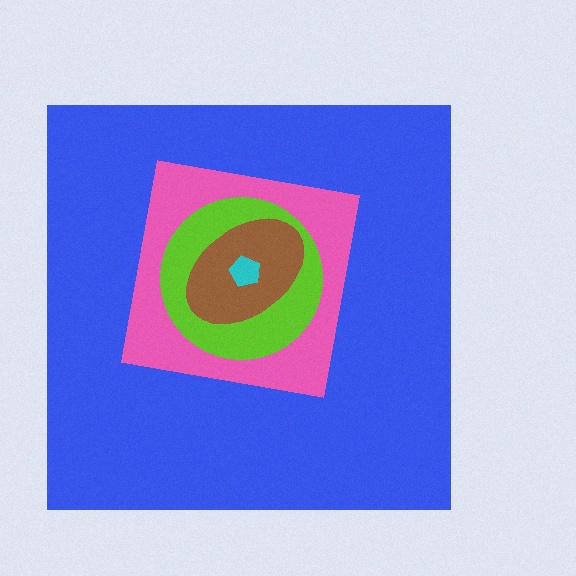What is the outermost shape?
The blue square.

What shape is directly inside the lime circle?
The brown ellipse.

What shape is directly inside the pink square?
The lime circle.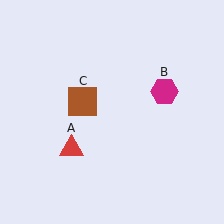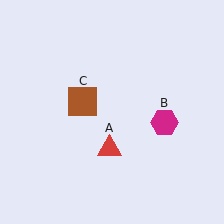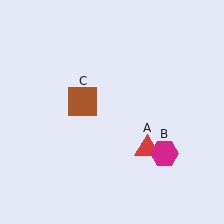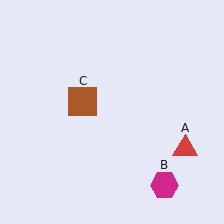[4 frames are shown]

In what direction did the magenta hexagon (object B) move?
The magenta hexagon (object B) moved down.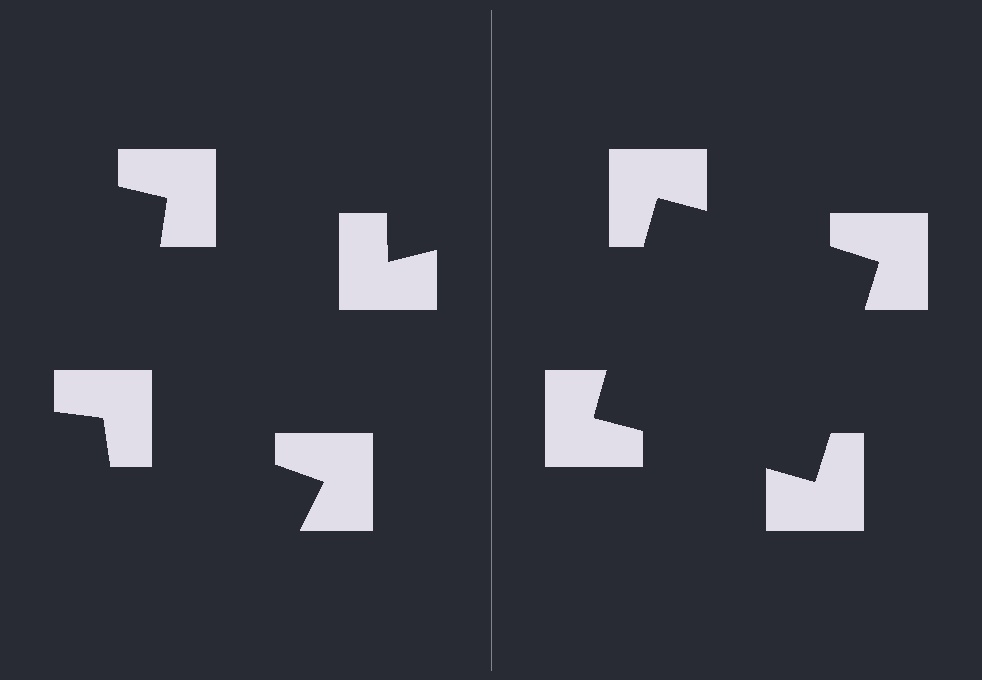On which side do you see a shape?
An illusory square appears on the right side. On the left side the wedge cuts are rotated, so no coherent shape forms.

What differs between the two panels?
The notched squares are positioned identically on both sides; only the wedge orientations differ. On the right they align to a square; on the left they are misaligned.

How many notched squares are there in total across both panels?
8 — 4 on each side.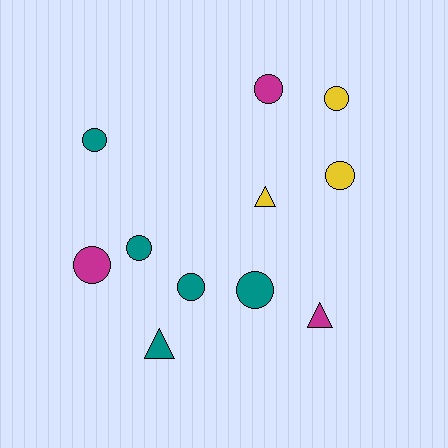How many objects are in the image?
There are 11 objects.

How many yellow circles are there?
There are 2 yellow circles.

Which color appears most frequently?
Teal, with 5 objects.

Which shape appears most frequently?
Circle, with 8 objects.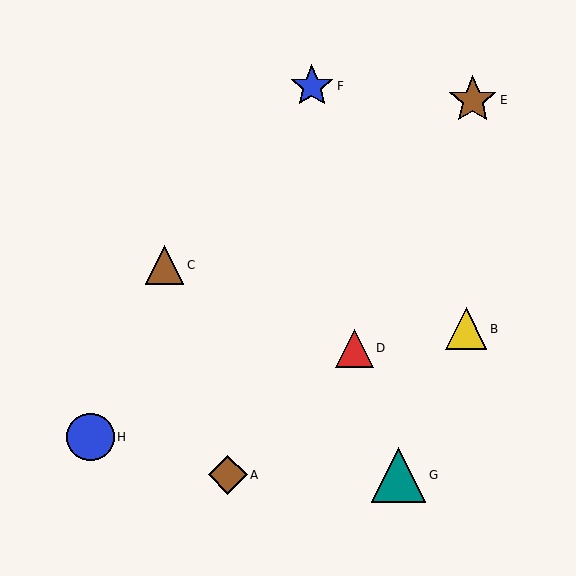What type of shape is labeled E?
Shape E is a brown star.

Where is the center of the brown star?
The center of the brown star is at (473, 100).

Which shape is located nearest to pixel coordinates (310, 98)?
The blue star (labeled F) at (312, 86) is nearest to that location.